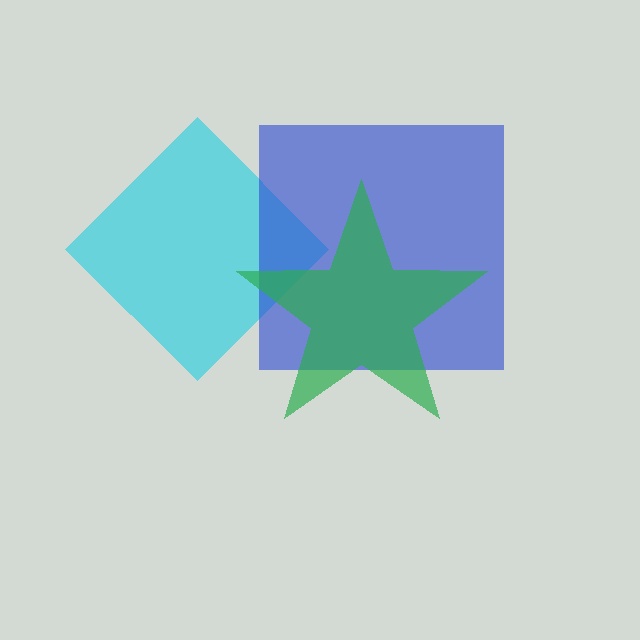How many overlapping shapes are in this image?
There are 3 overlapping shapes in the image.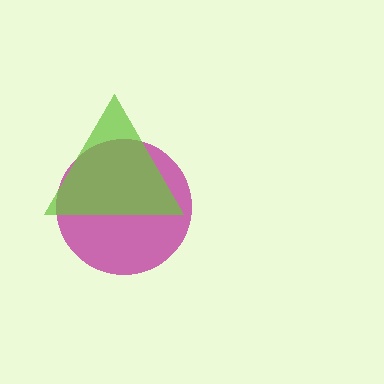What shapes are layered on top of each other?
The layered shapes are: a magenta circle, a lime triangle.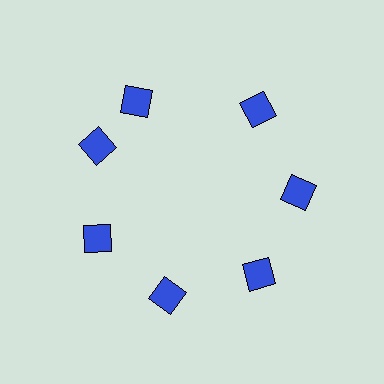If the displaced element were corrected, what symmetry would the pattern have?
It would have 7-fold rotational symmetry — the pattern would map onto itself every 51 degrees.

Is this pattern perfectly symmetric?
No. The 7 blue squares are arranged in a ring, but one element near the 12 o'clock position is rotated out of alignment along the ring, breaking the 7-fold rotational symmetry.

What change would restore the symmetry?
The symmetry would be restored by rotating it back into even spacing with its neighbors so that all 7 squares sit at equal angles and equal distance from the center.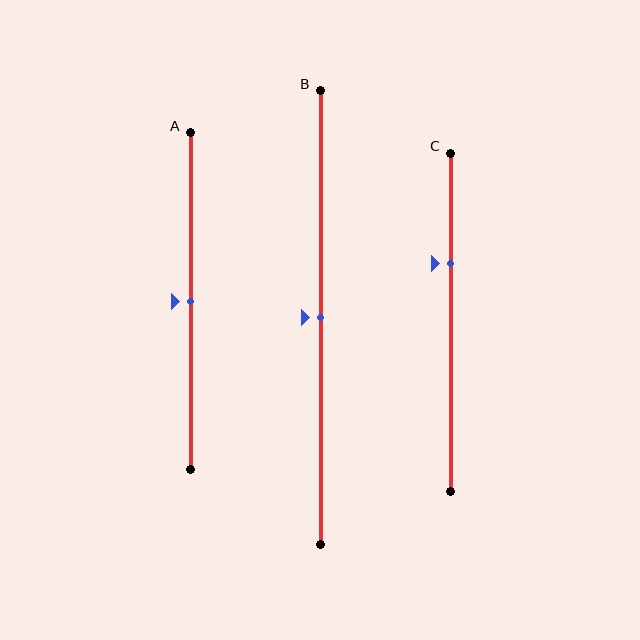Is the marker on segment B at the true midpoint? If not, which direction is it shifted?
Yes, the marker on segment B is at the true midpoint.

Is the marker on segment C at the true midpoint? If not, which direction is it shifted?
No, the marker on segment C is shifted upward by about 18% of the segment length.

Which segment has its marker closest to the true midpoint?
Segment A has its marker closest to the true midpoint.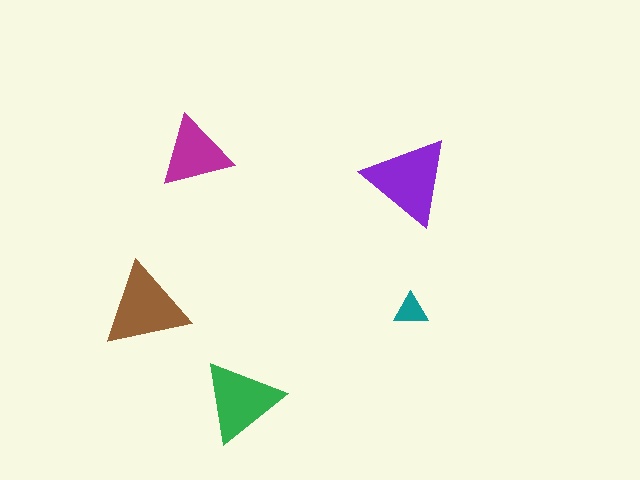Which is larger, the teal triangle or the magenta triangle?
The magenta one.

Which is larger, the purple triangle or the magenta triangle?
The purple one.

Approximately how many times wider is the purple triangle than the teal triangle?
About 2.5 times wider.